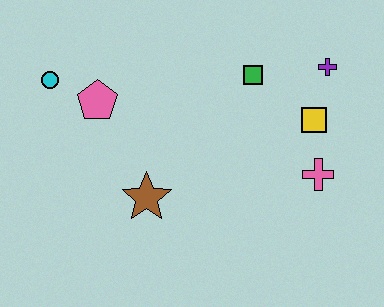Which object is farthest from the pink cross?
The cyan circle is farthest from the pink cross.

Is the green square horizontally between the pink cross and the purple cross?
No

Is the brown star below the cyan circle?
Yes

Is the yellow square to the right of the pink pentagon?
Yes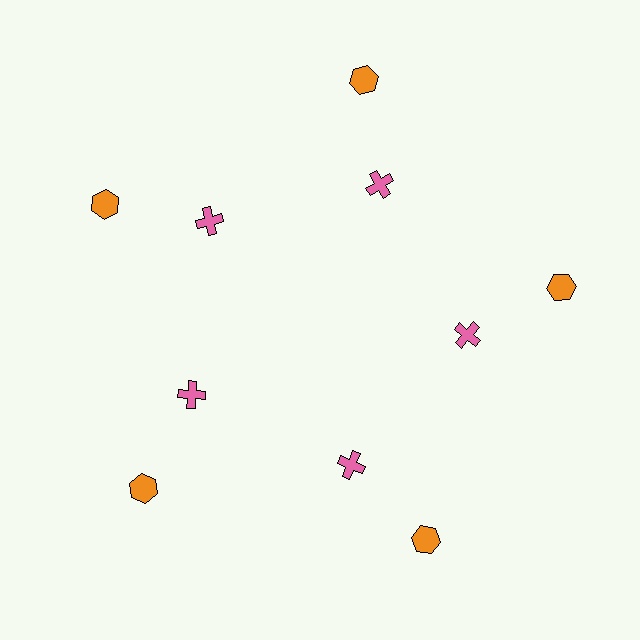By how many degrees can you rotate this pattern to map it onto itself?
The pattern maps onto itself every 72 degrees of rotation.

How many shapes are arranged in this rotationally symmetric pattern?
There are 10 shapes, arranged in 5 groups of 2.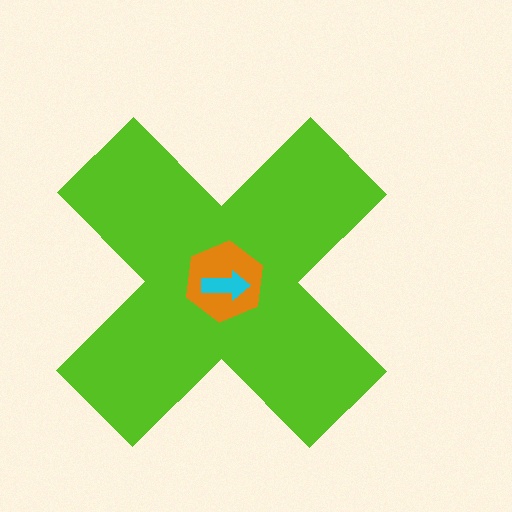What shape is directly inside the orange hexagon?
The cyan arrow.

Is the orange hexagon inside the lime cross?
Yes.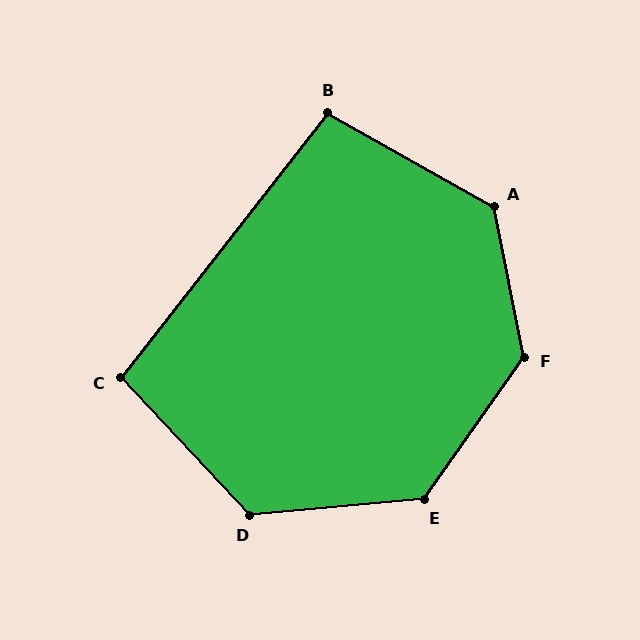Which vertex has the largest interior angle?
F, at approximately 134 degrees.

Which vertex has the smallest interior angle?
B, at approximately 98 degrees.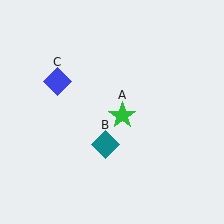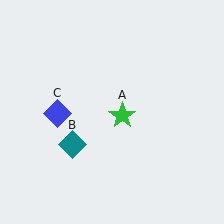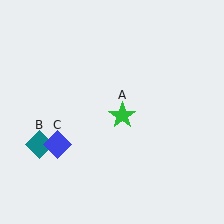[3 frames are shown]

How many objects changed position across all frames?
2 objects changed position: teal diamond (object B), blue diamond (object C).